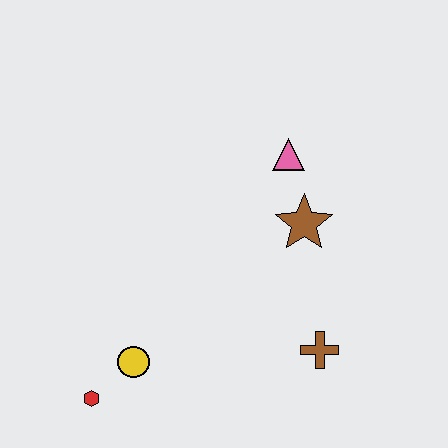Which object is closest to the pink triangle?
The brown star is closest to the pink triangle.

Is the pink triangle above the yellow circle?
Yes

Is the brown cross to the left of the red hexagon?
No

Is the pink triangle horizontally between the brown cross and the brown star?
No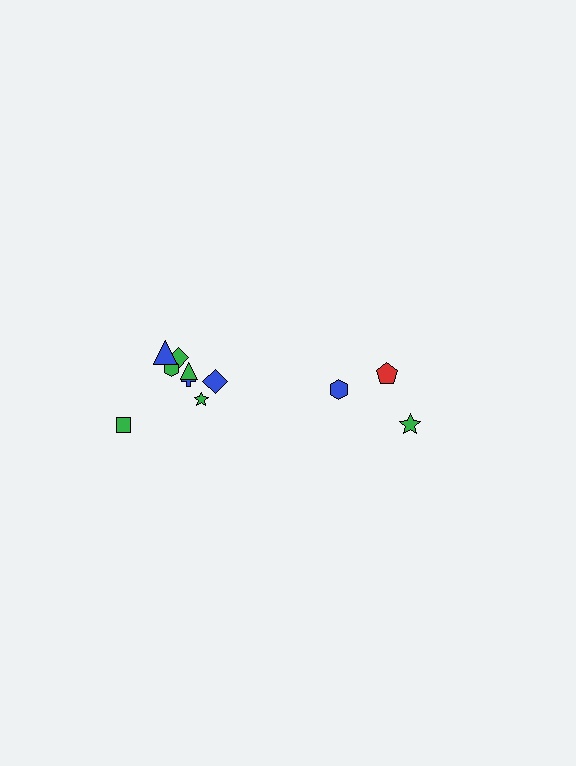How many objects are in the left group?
There are 8 objects.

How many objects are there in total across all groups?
There are 11 objects.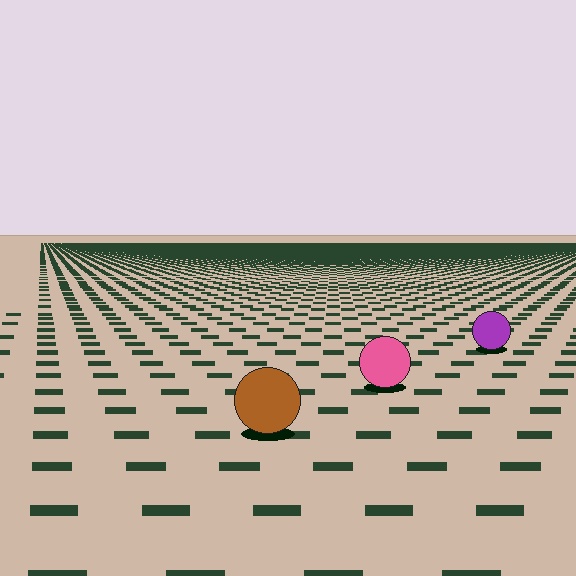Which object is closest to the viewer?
The brown circle is closest. The texture marks near it are larger and more spread out.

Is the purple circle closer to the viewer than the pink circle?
No. The pink circle is closer — you can tell from the texture gradient: the ground texture is coarser near it.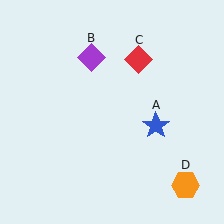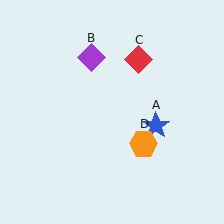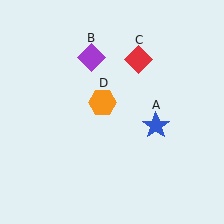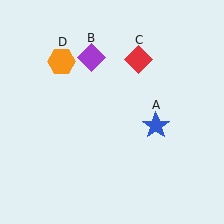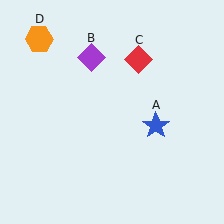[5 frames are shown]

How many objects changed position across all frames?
1 object changed position: orange hexagon (object D).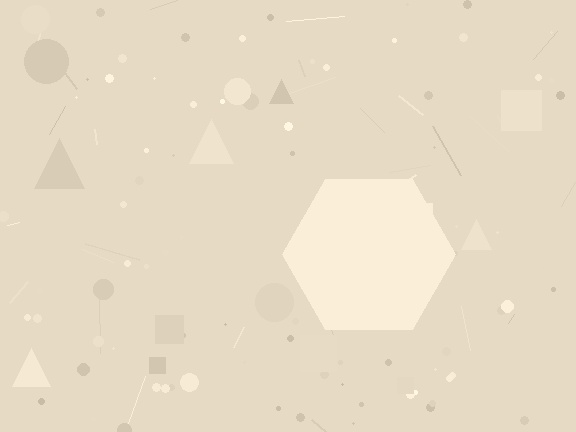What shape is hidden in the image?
A hexagon is hidden in the image.